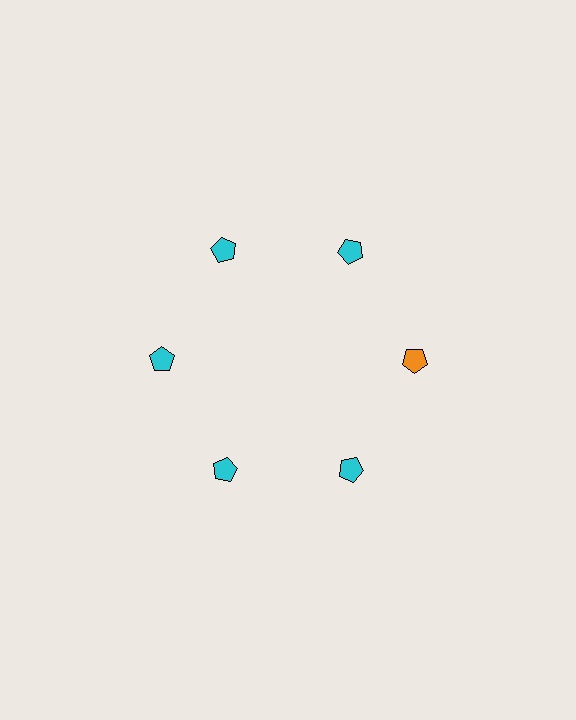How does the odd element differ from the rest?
It has a different color: orange instead of cyan.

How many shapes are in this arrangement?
There are 6 shapes arranged in a ring pattern.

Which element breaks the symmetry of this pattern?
The orange pentagon at roughly the 3 o'clock position breaks the symmetry. All other shapes are cyan pentagons.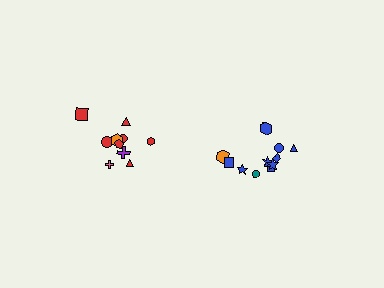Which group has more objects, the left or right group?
The right group.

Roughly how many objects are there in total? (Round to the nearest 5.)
Roughly 20 objects in total.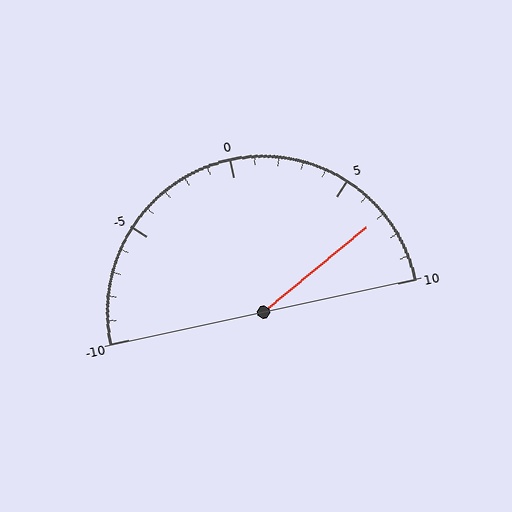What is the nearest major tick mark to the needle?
The nearest major tick mark is 5.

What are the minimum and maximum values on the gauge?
The gauge ranges from -10 to 10.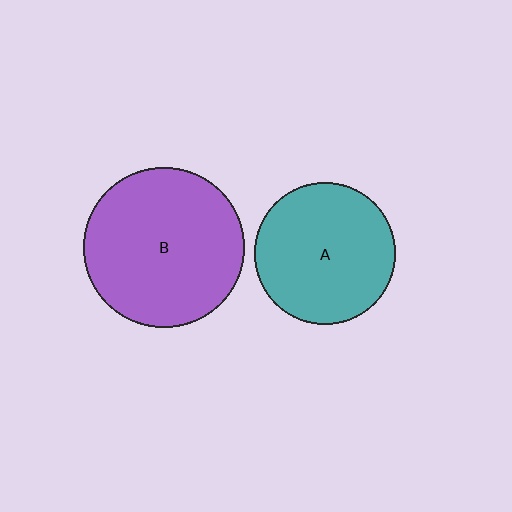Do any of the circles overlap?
No, none of the circles overlap.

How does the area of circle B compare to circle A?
Approximately 1.3 times.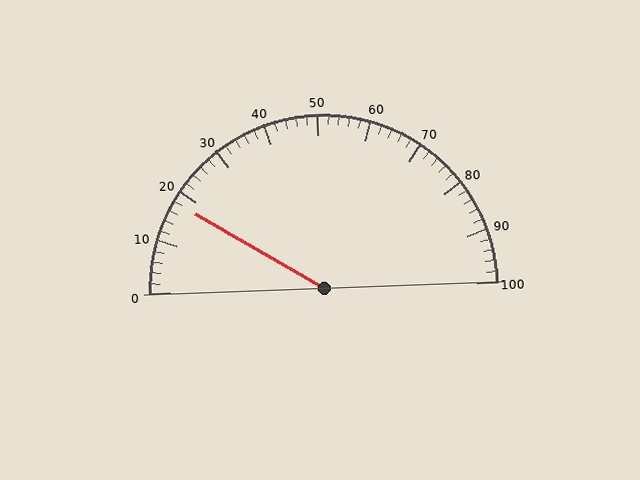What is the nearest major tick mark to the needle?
The nearest major tick mark is 20.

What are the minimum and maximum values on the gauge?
The gauge ranges from 0 to 100.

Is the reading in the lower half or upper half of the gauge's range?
The reading is in the lower half of the range (0 to 100).